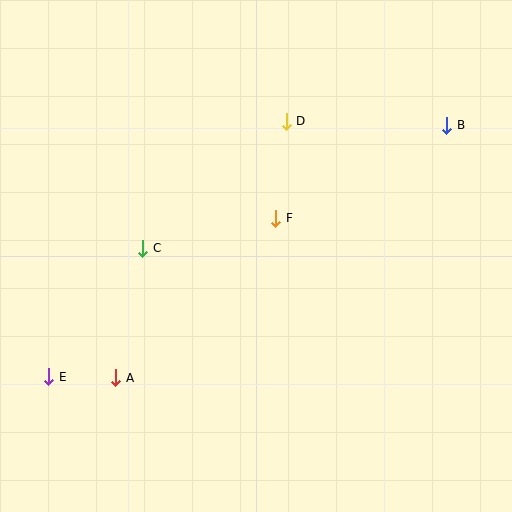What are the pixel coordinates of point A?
Point A is at (116, 378).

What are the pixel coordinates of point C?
Point C is at (143, 248).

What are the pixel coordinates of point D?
Point D is at (286, 121).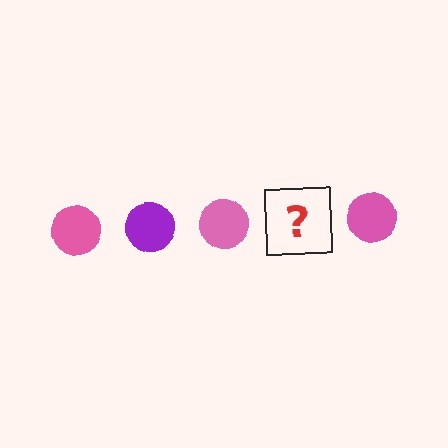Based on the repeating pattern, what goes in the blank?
The blank should be a purple circle.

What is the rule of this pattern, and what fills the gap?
The rule is that the pattern cycles through pink, purple circles. The gap should be filled with a purple circle.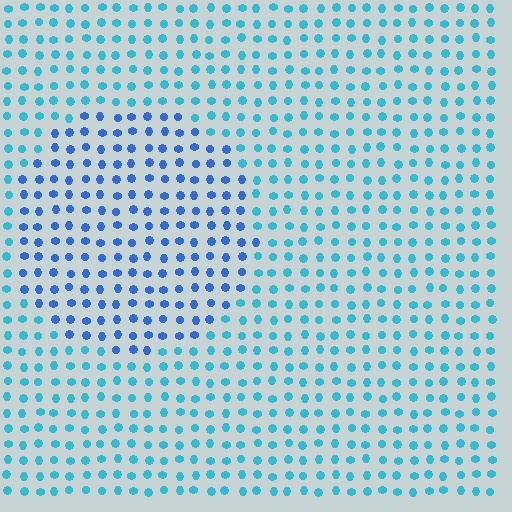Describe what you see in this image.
The image is filled with small cyan elements in a uniform arrangement. A circle-shaped region is visible where the elements are tinted to a slightly different hue, forming a subtle color boundary.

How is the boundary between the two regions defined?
The boundary is defined purely by a slight shift in hue (about 31 degrees). Spacing, size, and orientation are identical on both sides.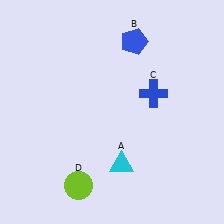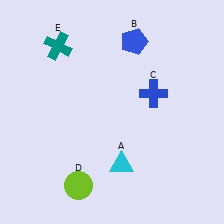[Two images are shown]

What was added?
A teal cross (E) was added in Image 2.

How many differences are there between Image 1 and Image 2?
There is 1 difference between the two images.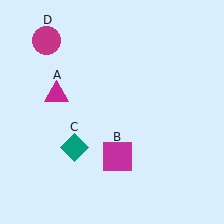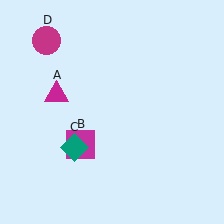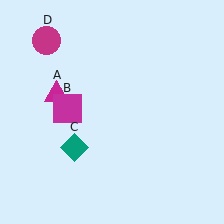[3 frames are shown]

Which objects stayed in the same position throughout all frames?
Magenta triangle (object A) and teal diamond (object C) and magenta circle (object D) remained stationary.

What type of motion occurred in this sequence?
The magenta square (object B) rotated clockwise around the center of the scene.